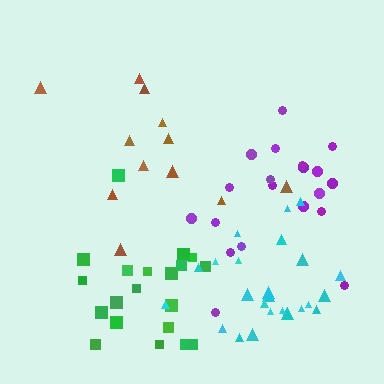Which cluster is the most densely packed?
Cyan.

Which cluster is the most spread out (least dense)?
Brown.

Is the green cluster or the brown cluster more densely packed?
Green.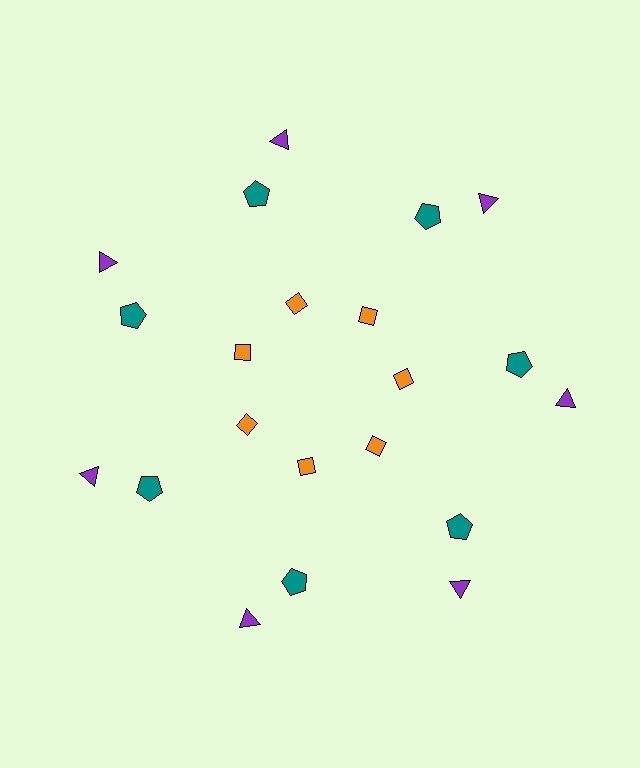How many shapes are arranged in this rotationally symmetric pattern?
There are 21 shapes, arranged in 7 groups of 3.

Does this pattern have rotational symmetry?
Yes, this pattern has 7-fold rotational symmetry. It looks the same after rotating 51 degrees around the center.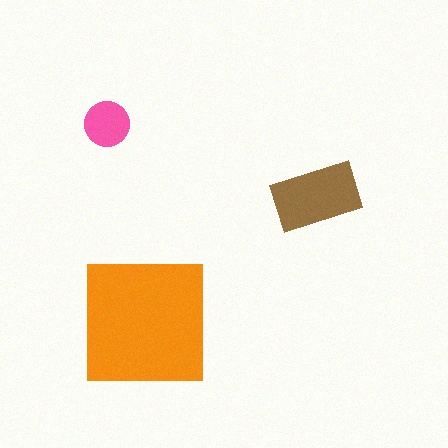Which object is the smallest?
The pink circle.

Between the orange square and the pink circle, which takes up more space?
The orange square.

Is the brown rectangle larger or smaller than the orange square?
Smaller.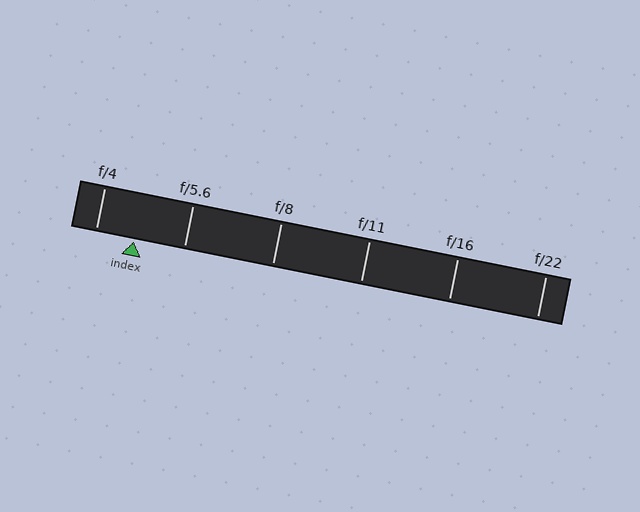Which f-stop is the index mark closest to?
The index mark is closest to f/4.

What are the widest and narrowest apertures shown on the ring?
The widest aperture shown is f/4 and the narrowest is f/22.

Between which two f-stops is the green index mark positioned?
The index mark is between f/4 and f/5.6.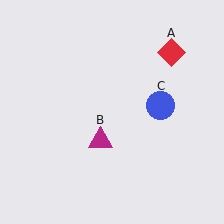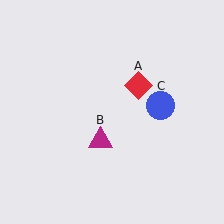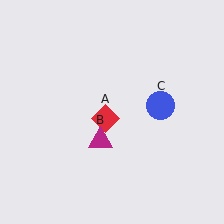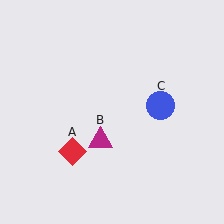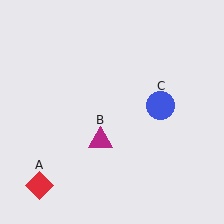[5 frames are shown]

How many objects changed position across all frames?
1 object changed position: red diamond (object A).